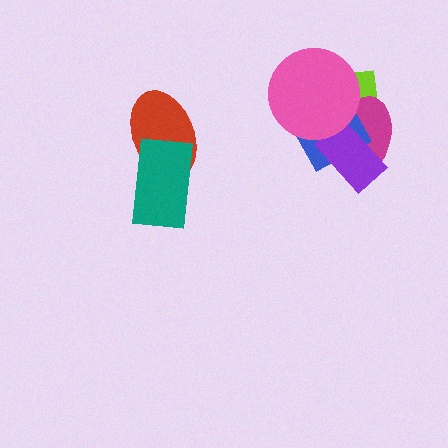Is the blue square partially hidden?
Yes, it is partially covered by another shape.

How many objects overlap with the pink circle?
3 objects overlap with the pink circle.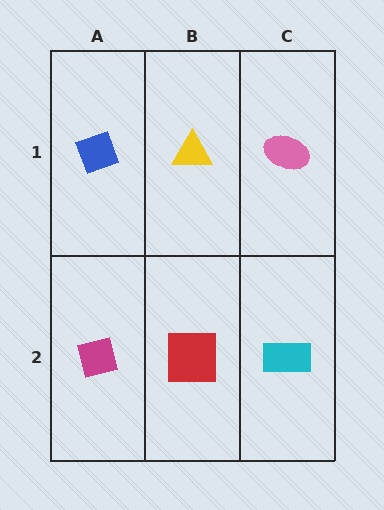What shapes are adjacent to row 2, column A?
A blue diamond (row 1, column A), a red square (row 2, column B).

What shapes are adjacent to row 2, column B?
A yellow triangle (row 1, column B), a magenta square (row 2, column A), a cyan rectangle (row 2, column C).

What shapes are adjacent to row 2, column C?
A pink ellipse (row 1, column C), a red square (row 2, column B).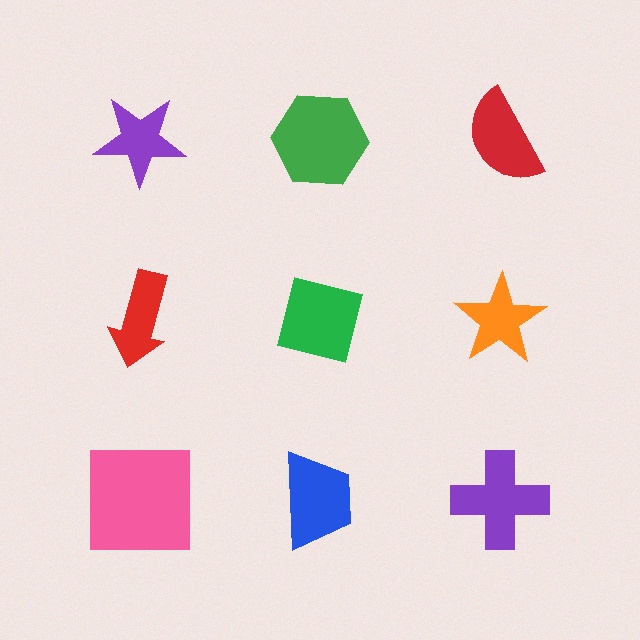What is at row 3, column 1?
A pink square.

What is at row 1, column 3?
A red semicircle.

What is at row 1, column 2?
A green hexagon.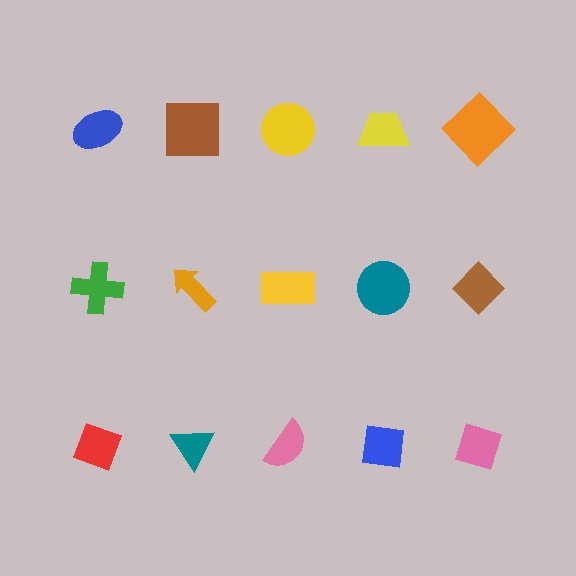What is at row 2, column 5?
A brown diamond.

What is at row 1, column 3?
A yellow circle.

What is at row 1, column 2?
A brown square.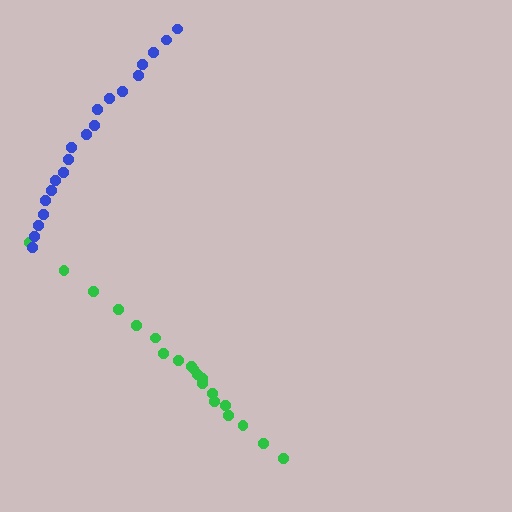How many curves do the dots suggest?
There are 2 distinct paths.